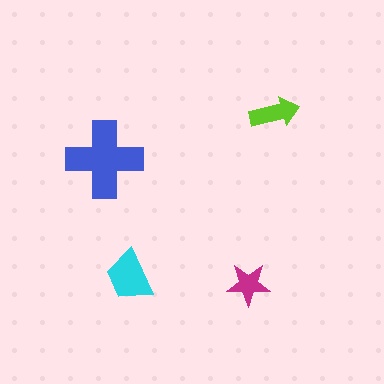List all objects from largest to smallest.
The blue cross, the cyan trapezoid, the lime arrow, the magenta star.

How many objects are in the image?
There are 4 objects in the image.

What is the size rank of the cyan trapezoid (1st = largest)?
2nd.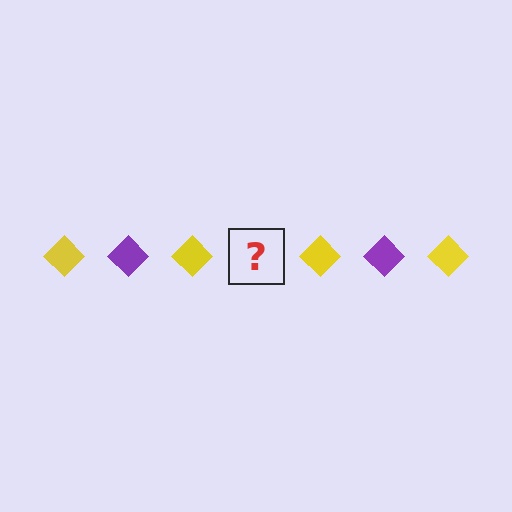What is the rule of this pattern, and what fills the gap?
The rule is that the pattern cycles through yellow, purple diamonds. The gap should be filled with a purple diamond.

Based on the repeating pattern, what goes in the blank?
The blank should be a purple diamond.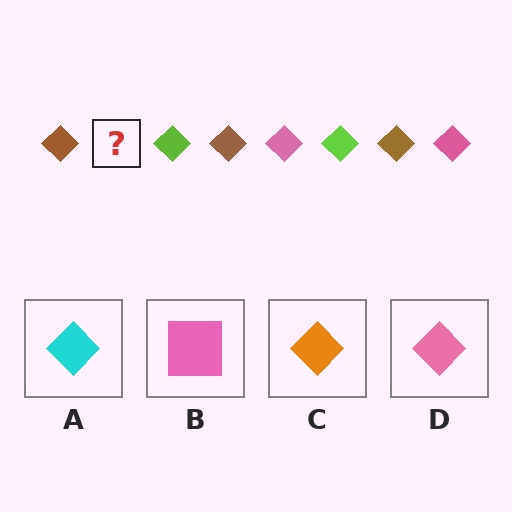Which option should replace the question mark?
Option D.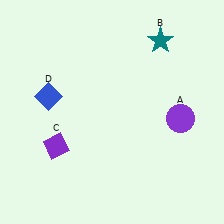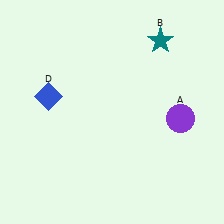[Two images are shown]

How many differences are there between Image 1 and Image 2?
There is 1 difference between the two images.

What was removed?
The purple diamond (C) was removed in Image 2.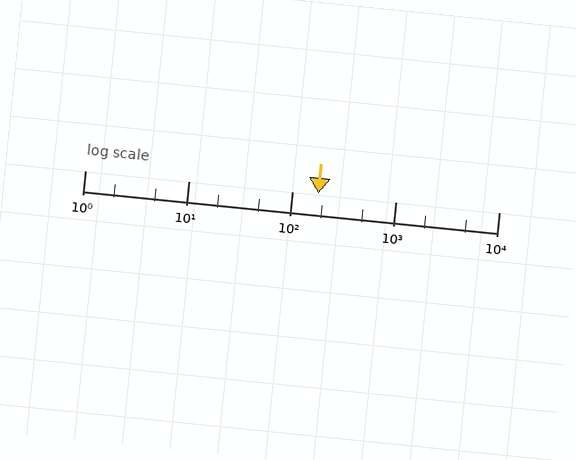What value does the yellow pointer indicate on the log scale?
The pointer indicates approximately 180.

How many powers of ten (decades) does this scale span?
The scale spans 4 decades, from 1 to 10000.